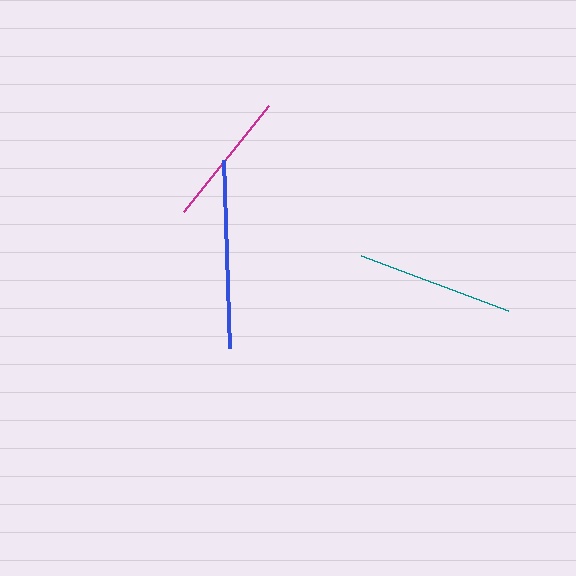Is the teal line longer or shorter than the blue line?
The blue line is longer than the teal line.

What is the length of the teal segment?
The teal segment is approximately 157 pixels long.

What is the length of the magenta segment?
The magenta segment is approximately 136 pixels long.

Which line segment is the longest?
The blue line is the longest at approximately 188 pixels.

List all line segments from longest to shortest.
From longest to shortest: blue, teal, magenta.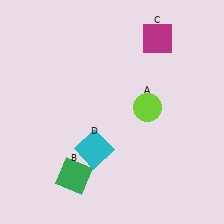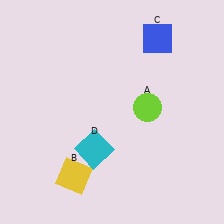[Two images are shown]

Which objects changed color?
B changed from green to yellow. C changed from magenta to blue.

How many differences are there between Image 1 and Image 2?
There are 2 differences between the two images.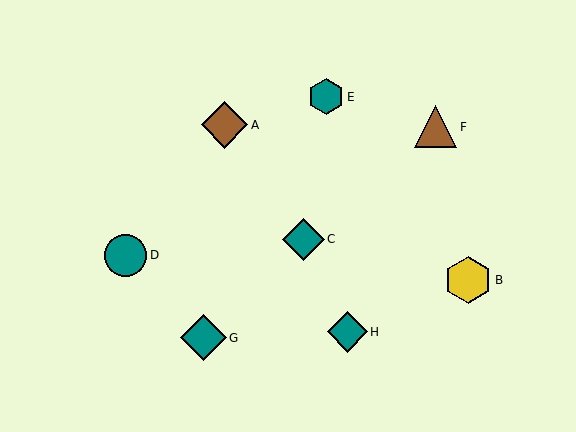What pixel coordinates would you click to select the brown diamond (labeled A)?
Click at (224, 125) to select the brown diamond A.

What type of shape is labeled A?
Shape A is a brown diamond.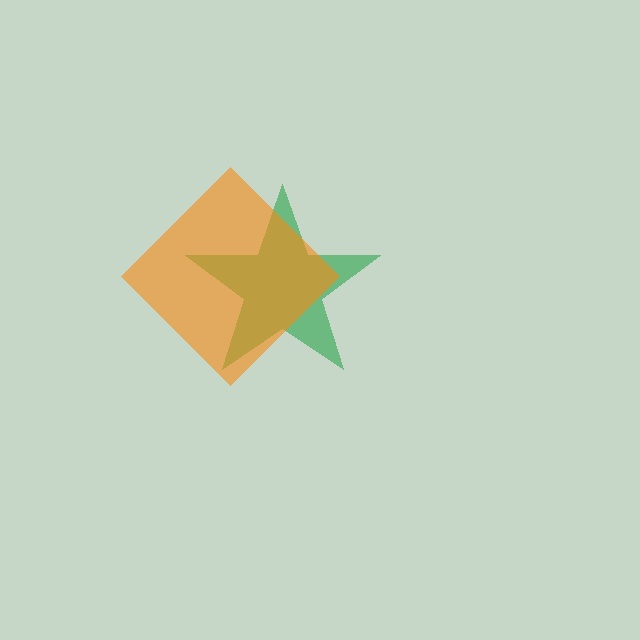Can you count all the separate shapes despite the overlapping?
Yes, there are 2 separate shapes.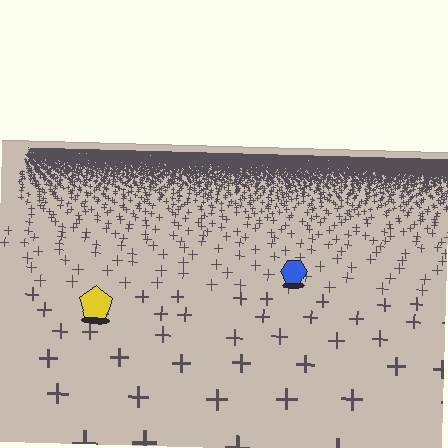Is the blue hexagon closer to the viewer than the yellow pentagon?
No. The yellow pentagon is closer — you can tell from the texture gradient: the ground texture is coarser near it.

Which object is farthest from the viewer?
The blue hexagon is farthest from the viewer. It appears smaller and the ground texture around it is denser.